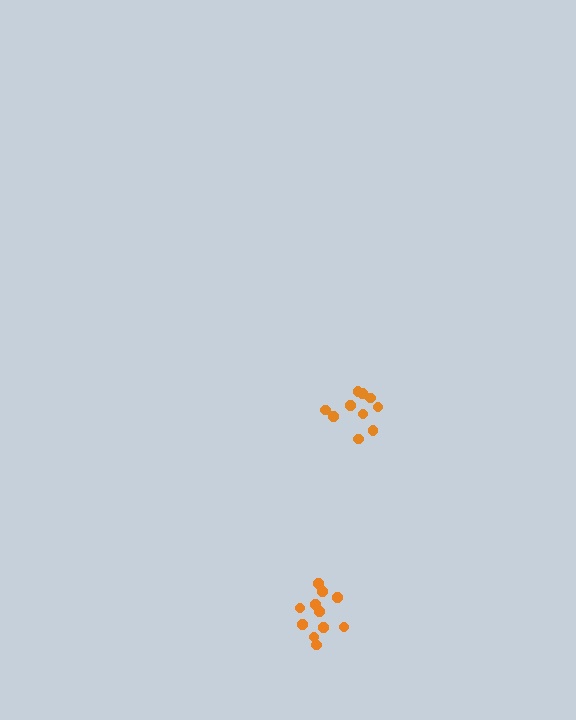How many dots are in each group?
Group 1: 10 dots, Group 2: 11 dots (21 total).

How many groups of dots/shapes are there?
There are 2 groups.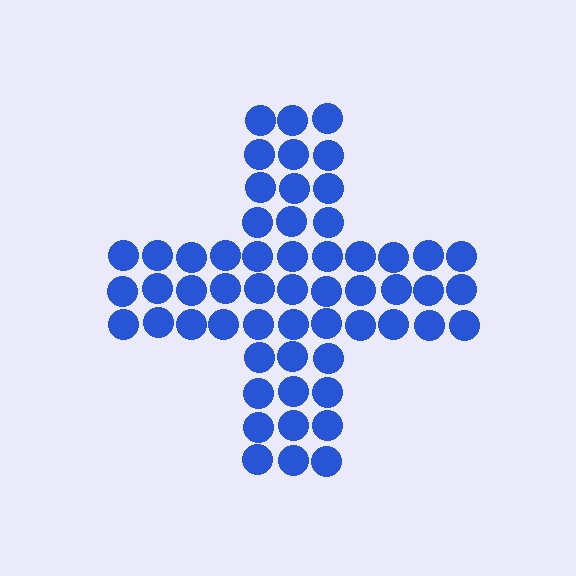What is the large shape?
The large shape is a cross.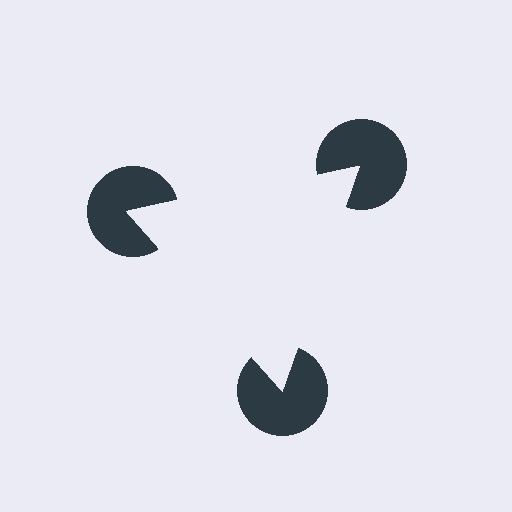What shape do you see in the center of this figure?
An illusory triangle — its edges are inferred from the aligned wedge cuts in the pac-man discs, not physically drawn.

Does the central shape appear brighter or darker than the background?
It typically appears slightly brighter than the background, even though no actual brightness change is drawn.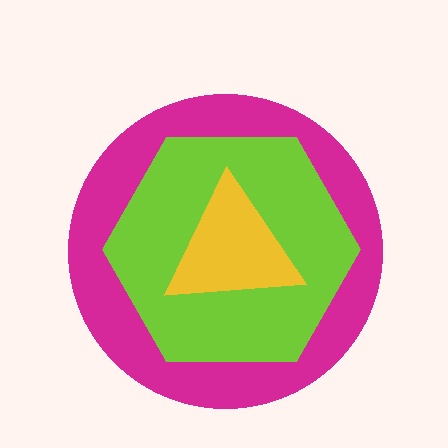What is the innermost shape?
The yellow triangle.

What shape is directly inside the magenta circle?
The lime hexagon.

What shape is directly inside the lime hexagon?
The yellow triangle.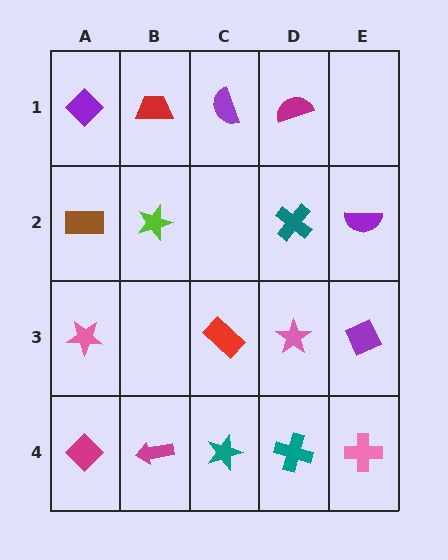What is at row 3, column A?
A pink star.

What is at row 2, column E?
A purple semicircle.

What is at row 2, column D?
A teal cross.